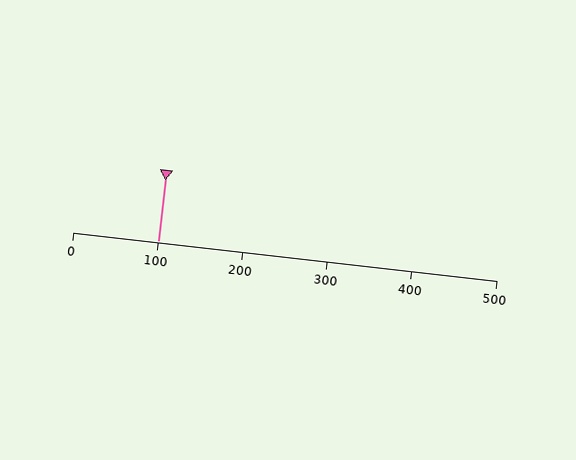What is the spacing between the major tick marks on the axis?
The major ticks are spaced 100 apart.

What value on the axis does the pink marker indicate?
The marker indicates approximately 100.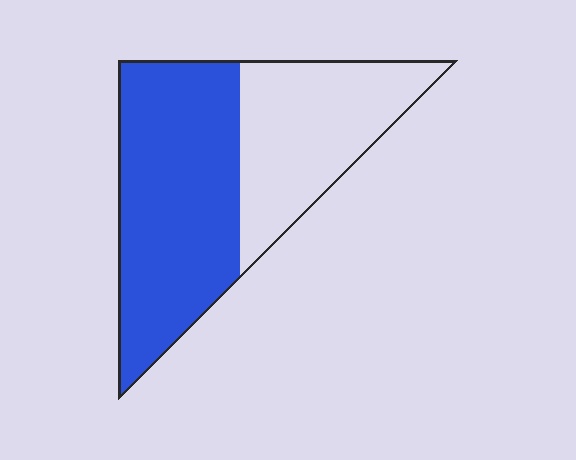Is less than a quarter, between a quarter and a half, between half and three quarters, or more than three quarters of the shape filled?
Between half and three quarters.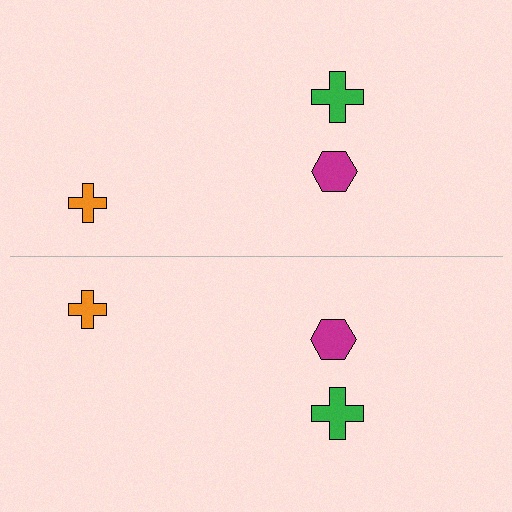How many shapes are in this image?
There are 6 shapes in this image.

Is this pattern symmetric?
Yes, this pattern has bilateral (reflection) symmetry.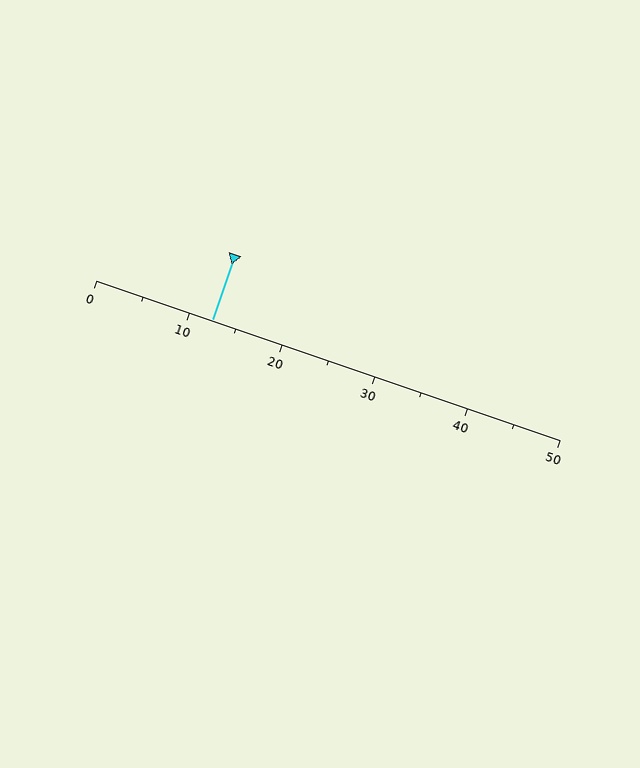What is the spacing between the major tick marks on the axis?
The major ticks are spaced 10 apart.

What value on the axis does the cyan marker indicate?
The marker indicates approximately 12.5.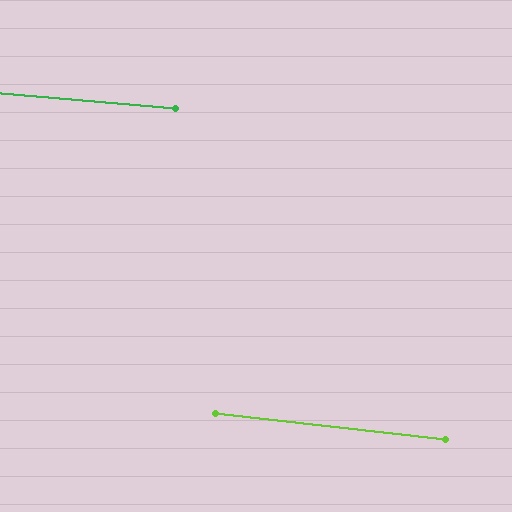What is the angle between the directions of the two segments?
Approximately 1 degree.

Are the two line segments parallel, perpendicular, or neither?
Parallel — their directions differ by only 1.4°.